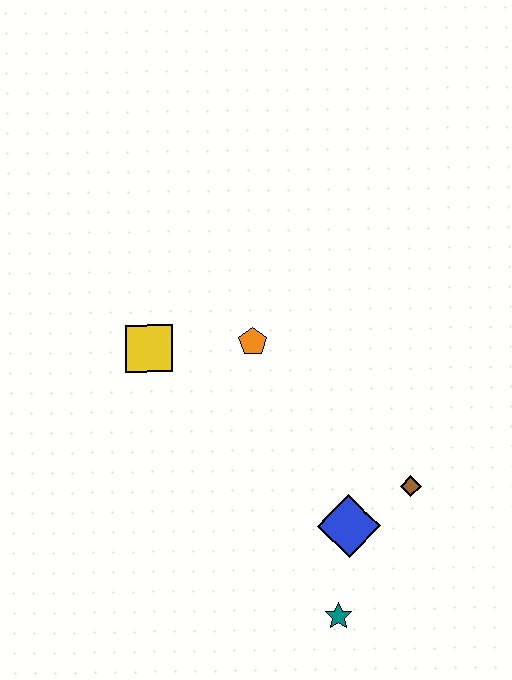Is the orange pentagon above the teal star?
Yes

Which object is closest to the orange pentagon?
The yellow square is closest to the orange pentagon.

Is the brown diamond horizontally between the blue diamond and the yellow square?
No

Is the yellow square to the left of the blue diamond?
Yes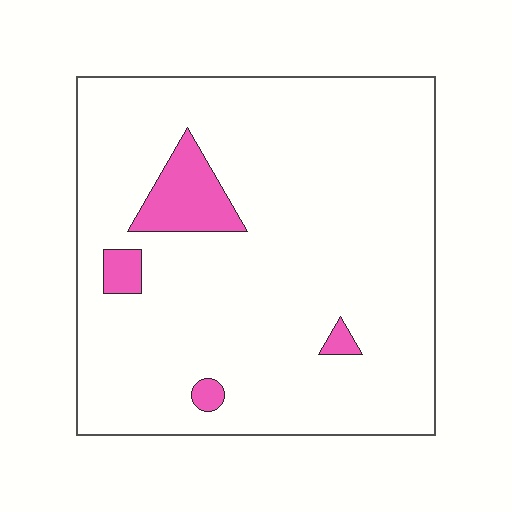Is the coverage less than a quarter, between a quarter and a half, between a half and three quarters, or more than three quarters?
Less than a quarter.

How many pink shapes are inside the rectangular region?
4.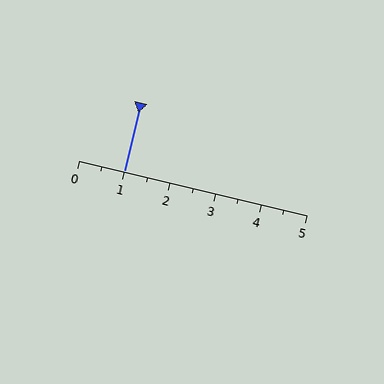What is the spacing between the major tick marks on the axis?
The major ticks are spaced 1 apart.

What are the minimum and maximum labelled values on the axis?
The axis runs from 0 to 5.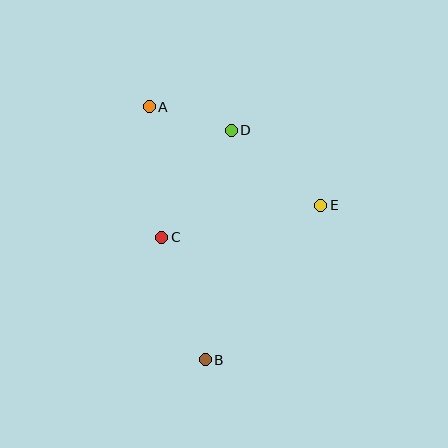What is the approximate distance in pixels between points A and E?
The distance between A and E is approximately 198 pixels.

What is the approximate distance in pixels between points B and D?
The distance between B and D is approximately 231 pixels.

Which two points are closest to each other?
Points A and D are closest to each other.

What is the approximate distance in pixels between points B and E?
The distance between B and E is approximately 193 pixels.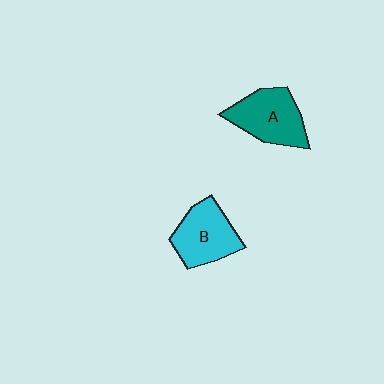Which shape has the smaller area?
Shape B (cyan).